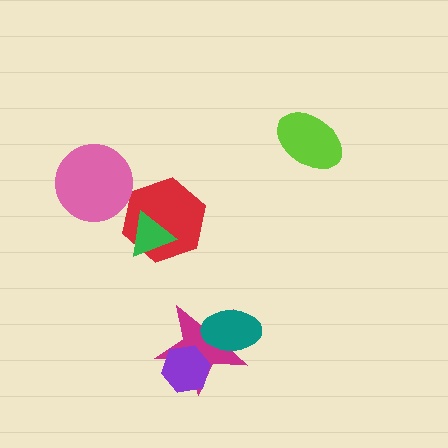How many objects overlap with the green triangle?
1 object overlaps with the green triangle.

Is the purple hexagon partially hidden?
No, no other shape covers it.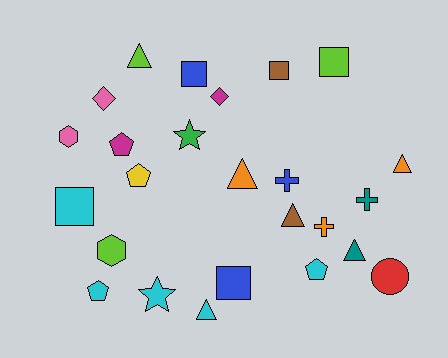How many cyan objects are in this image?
There are 5 cyan objects.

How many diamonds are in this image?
There are 2 diamonds.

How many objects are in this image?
There are 25 objects.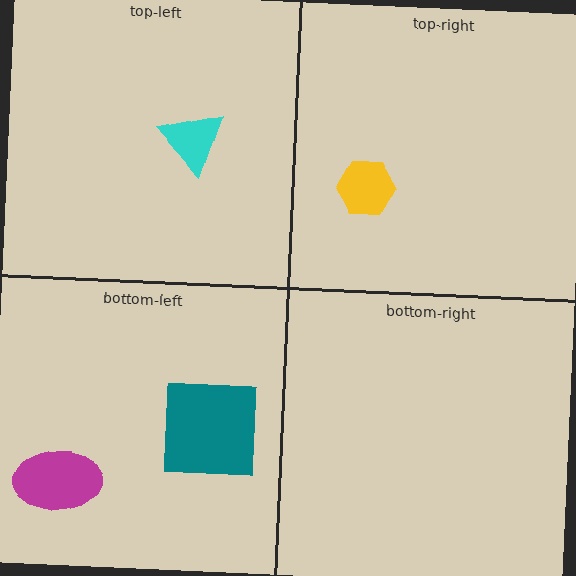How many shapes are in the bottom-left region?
2.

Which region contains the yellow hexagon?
The top-right region.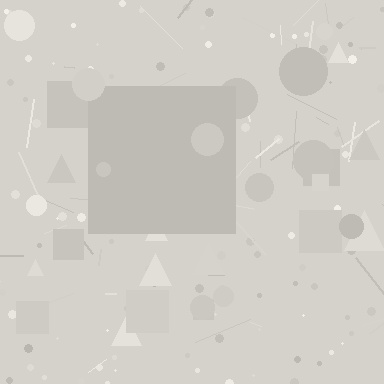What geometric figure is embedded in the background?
A square is embedded in the background.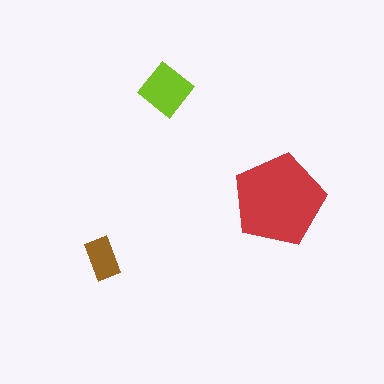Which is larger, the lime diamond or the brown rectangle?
The lime diamond.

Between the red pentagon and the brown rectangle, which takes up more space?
The red pentagon.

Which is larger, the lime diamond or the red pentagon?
The red pentagon.